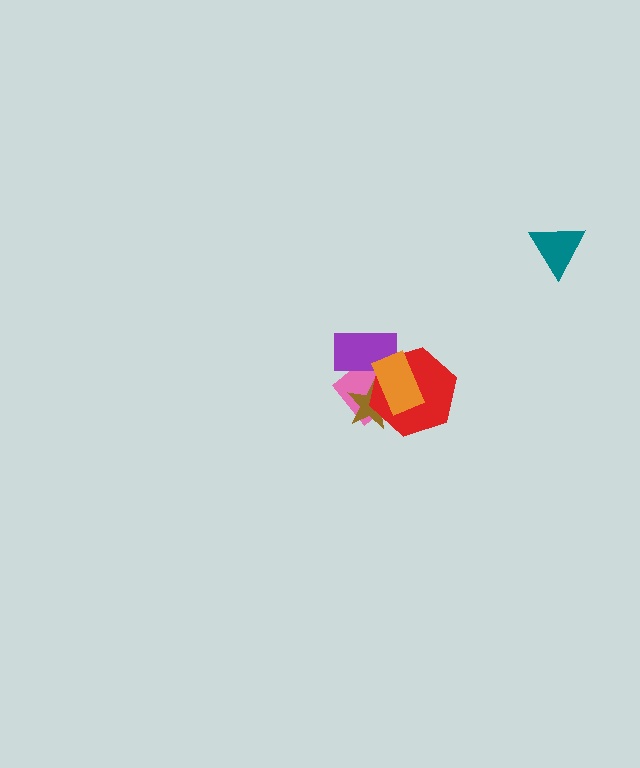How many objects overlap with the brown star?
3 objects overlap with the brown star.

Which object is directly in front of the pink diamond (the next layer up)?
The purple rectangle is directly in front of the pink diamond.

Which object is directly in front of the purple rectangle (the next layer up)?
The red hexagon is directly in front of the purple rectangle.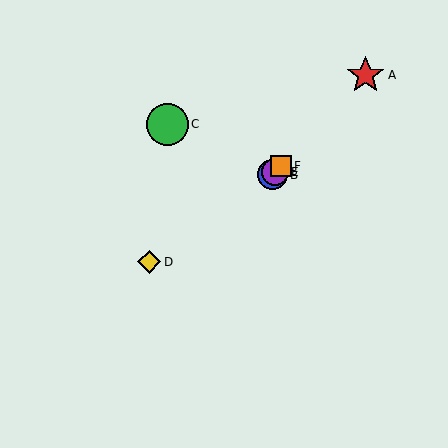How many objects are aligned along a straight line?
4 objects (A, B, E, F) are aligned along a straight line.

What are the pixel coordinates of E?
Object E is at (275, 172).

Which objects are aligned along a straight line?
Objects A, B, E, F are aligned along a straight line.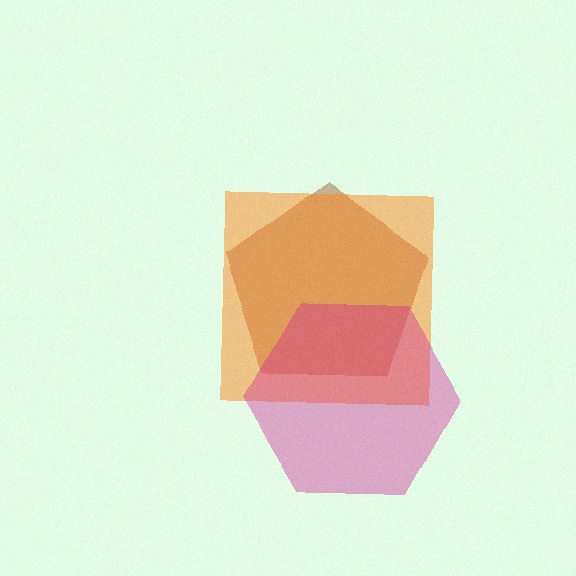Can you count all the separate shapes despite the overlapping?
Yes, there are 3 separate shapes.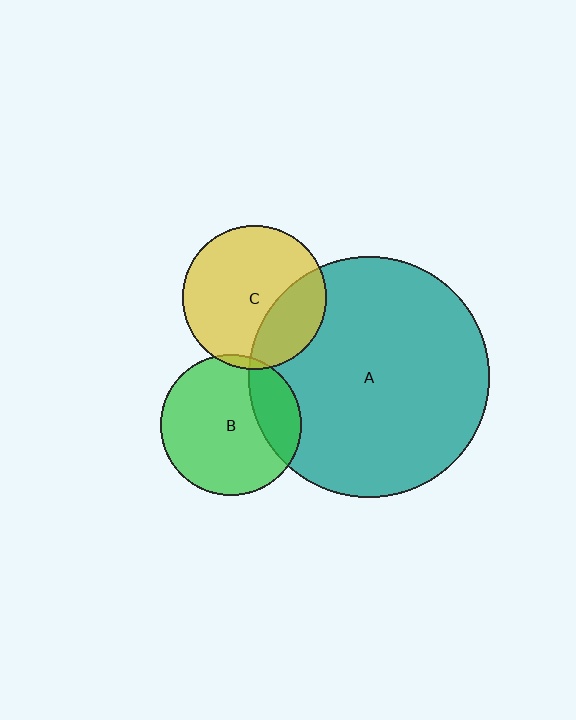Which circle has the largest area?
Circle A (teal).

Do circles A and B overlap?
Yes.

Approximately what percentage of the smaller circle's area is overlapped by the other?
Approximately 25%.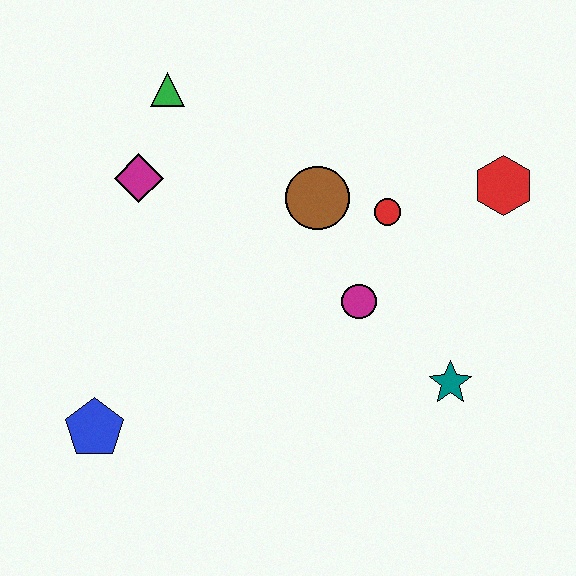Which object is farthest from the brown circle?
The blue pentagon is farthest from the brown circle.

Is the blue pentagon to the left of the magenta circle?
Yes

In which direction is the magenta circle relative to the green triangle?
The magenta circle is below the green triangle.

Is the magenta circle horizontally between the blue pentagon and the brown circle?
No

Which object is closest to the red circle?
The brown circle is closest to the red circle.